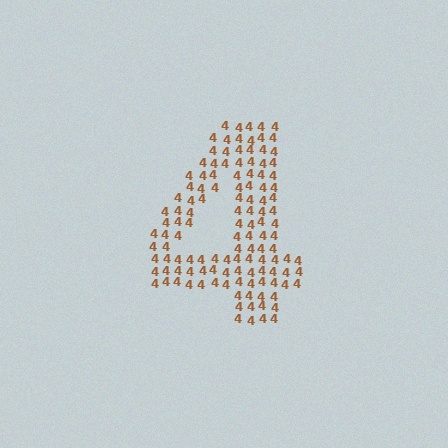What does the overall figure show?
The overall figure shows the digit 4.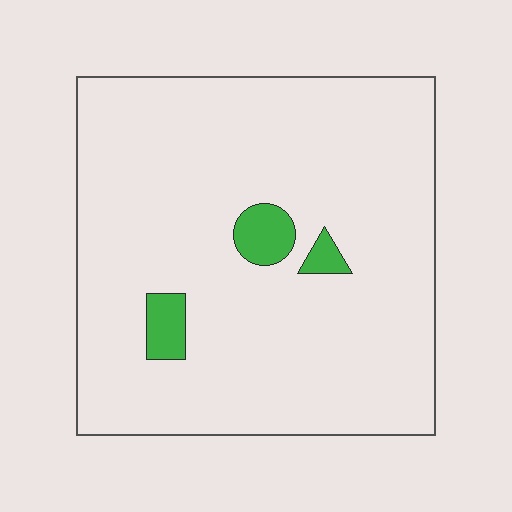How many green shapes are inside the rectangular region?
3.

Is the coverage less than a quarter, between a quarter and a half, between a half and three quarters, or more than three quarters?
Less than a quarter.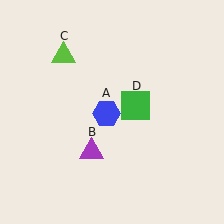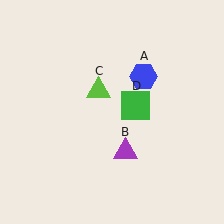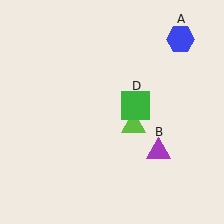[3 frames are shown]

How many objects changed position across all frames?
3 objects changed position: blue hexagon (object A), purple triangle (object B), lime triangle (object C).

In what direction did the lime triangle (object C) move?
The lime triangle (object C) moved down and to the right.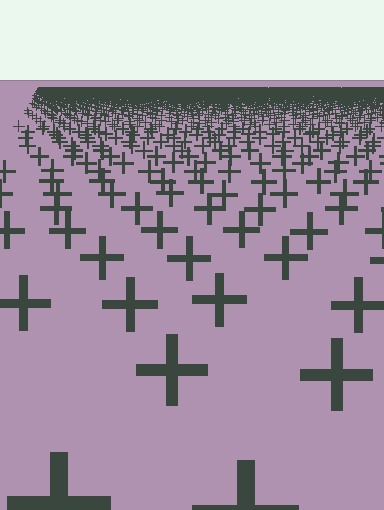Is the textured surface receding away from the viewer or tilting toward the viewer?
The surface is receding away from the viewer. Texture elements get smaller and denser toward the top.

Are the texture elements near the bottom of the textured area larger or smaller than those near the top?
Larger. Near the bottom, elements are closer to the viewer and appear at a bigger on-screen size.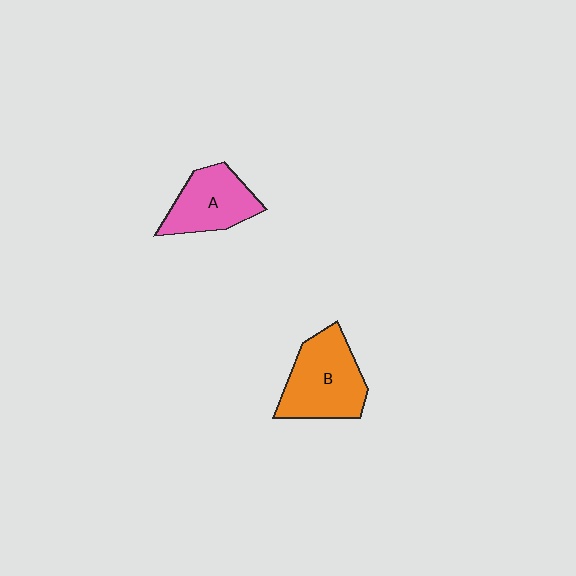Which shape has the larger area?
Shape B (orange).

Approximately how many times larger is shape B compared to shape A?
Approximately 1.3 times.